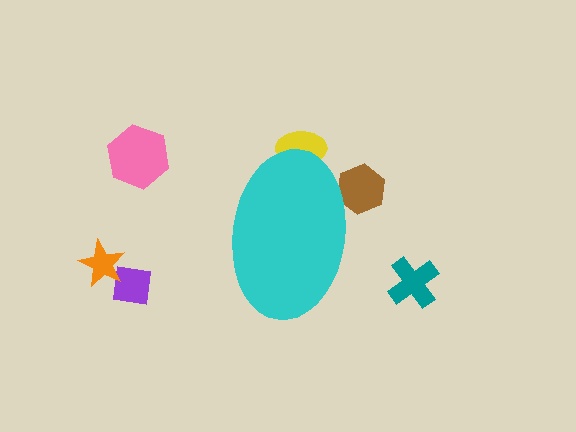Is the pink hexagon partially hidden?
No, the pink hexagon is fully visible.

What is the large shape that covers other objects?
A cyan ellipse.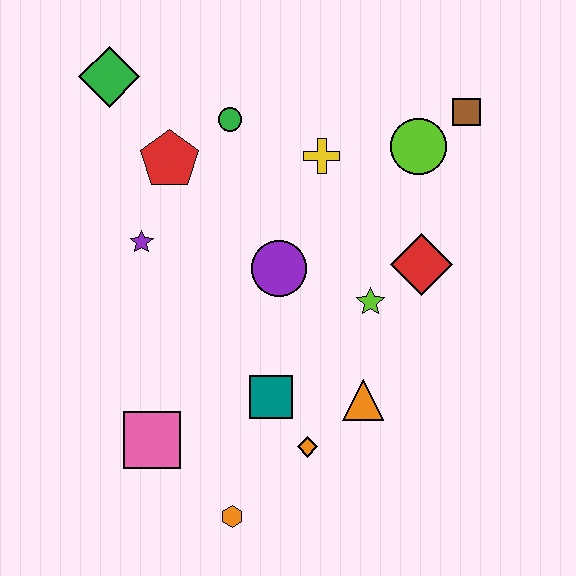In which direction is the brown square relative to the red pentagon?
The brown square is to the right of the red pentagon.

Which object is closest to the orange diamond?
The teal square is closest to the orange diamond.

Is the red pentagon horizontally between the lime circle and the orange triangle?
No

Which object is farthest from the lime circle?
The orange hexagon is farthest from the lime circle.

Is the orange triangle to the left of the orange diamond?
No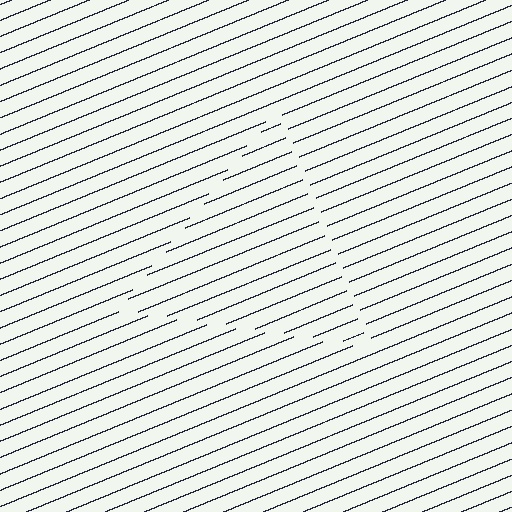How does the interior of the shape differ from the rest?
The interior of the shape contains the same grating, shifted by half a period — the contour is defined by the phase discontinuity where line-ends from the inner and outer gratings abut.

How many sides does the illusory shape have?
3 sides — the line-ends trace a triangle.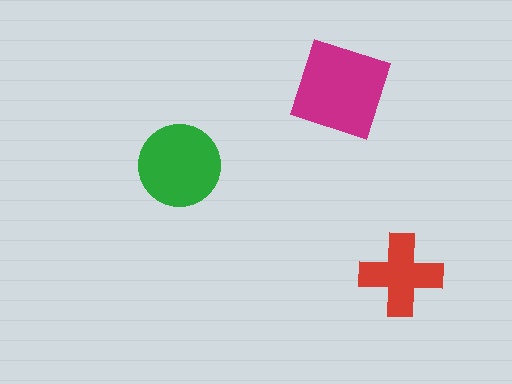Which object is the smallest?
The red cross.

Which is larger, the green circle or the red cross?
The green circle.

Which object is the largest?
The magenta square.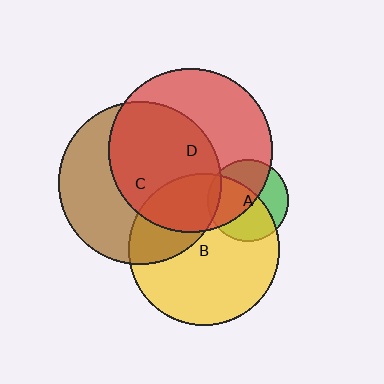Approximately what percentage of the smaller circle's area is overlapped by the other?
Approximately 25%.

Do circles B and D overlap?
Yes.